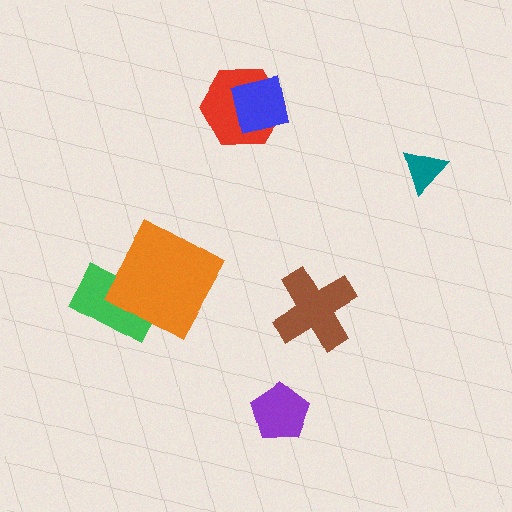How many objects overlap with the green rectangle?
1 object overlaps with the green rectangle.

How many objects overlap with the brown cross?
0 objects overlap with the brown cross.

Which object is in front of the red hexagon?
The blue square is in front of the red hexagon.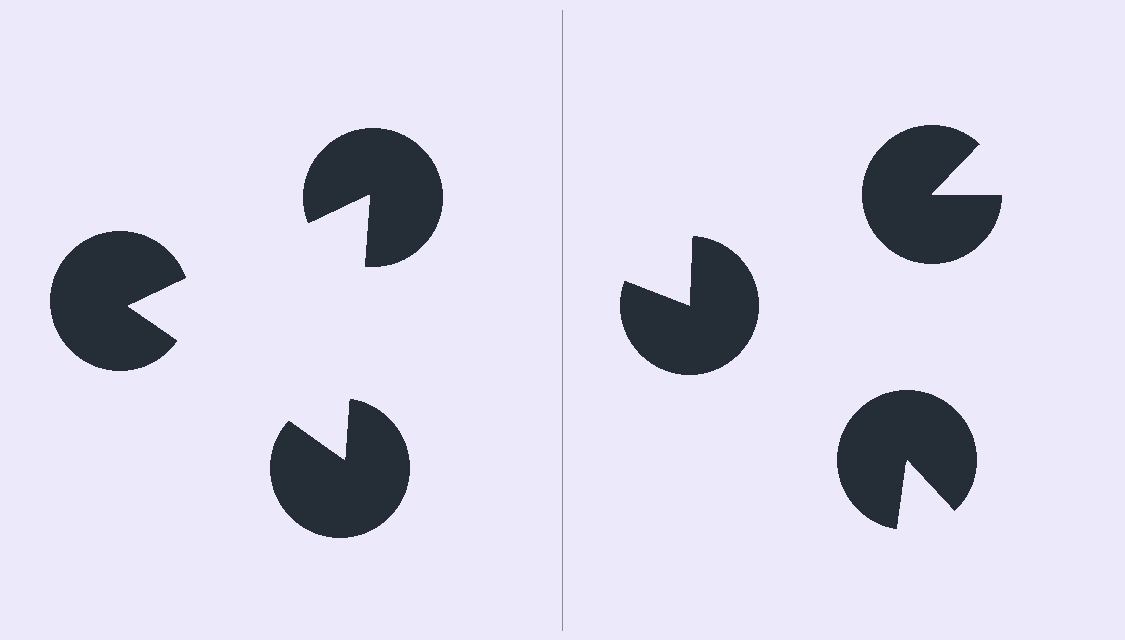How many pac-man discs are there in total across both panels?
6 — 3 on each side.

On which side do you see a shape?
An illusory triangle appears on the left side. On the right side the wedge cuts are rotated, so no coherent shape forms.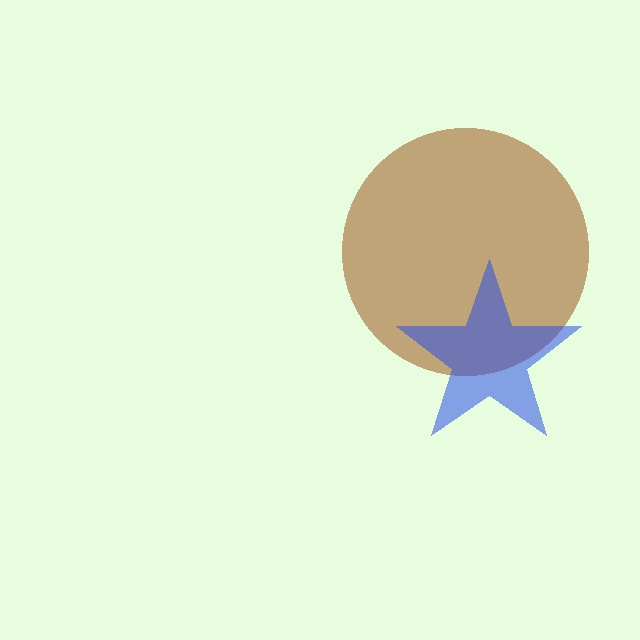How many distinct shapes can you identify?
There are 2 distinct shapes: a brown circle, a blue star.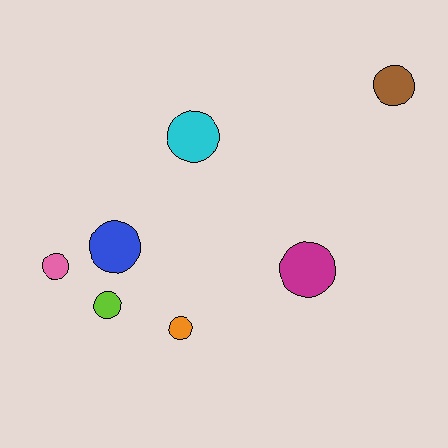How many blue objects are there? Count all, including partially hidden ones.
There is 1 blue object.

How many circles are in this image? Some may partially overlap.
There are 7 circles.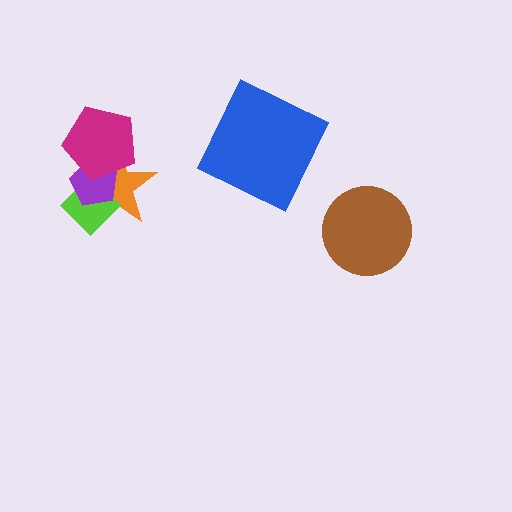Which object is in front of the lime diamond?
The purple pentagon is in front of the lime diamond.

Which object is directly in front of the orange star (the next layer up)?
The lime diamond is directly in front of the orange star.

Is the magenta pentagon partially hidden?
No, no other shape covers it.